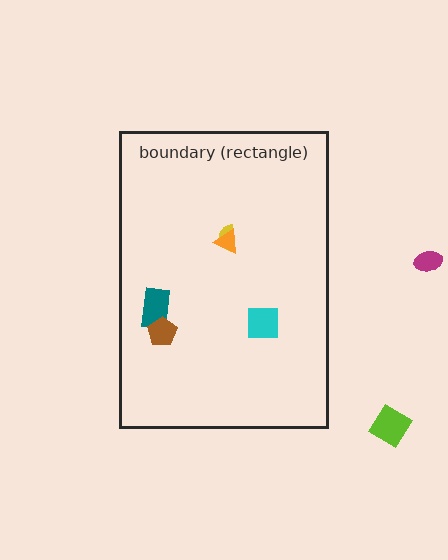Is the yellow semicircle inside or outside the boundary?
Inside.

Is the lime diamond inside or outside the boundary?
Outside.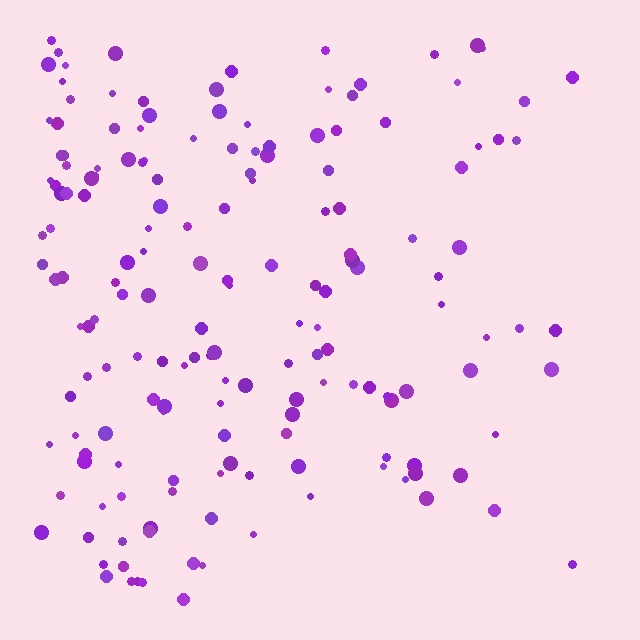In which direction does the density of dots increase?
From right to left, with the left side densest.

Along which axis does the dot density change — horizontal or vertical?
Horizontal.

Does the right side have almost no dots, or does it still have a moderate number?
Still a moderate number, just noticeably fewer than the left.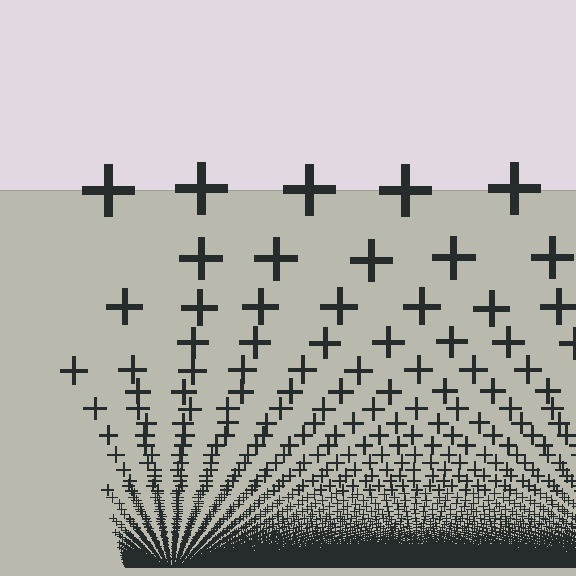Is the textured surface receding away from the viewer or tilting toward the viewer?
The surface appears to tilt toward the viewer. Texture elements get larger and sparser toward the top.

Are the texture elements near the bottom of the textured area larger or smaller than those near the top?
Smaller. The gradient is inverted — elements near the bottom are smaller and denser.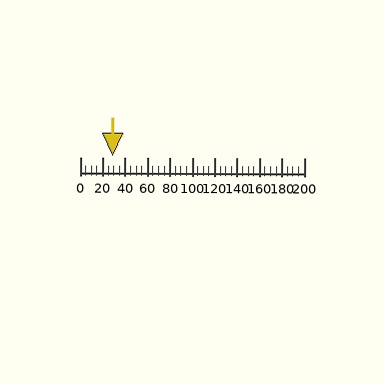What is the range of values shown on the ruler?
The ruler shows values from 0 to 200.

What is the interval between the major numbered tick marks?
The major tick marks are spaced 20 units apart.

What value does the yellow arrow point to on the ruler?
The yellow arrow points to approximately 29.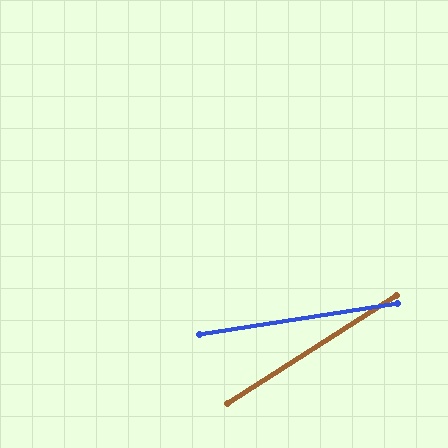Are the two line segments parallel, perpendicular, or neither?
Neither parallel nor perpendicular — they differ by about 24°.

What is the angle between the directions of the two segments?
Approximately 24 degrees.